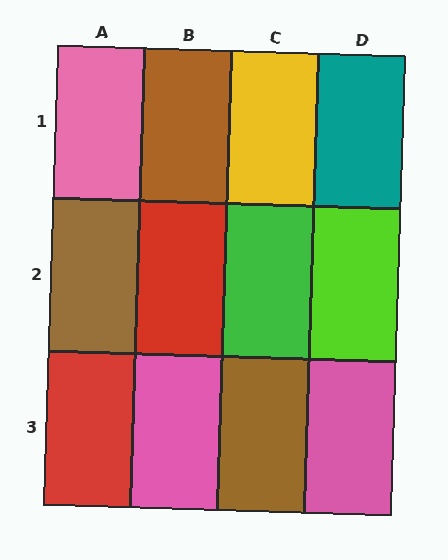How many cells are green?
1 cell is green.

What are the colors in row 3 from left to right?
Red, pink, brown, pink.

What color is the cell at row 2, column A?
Brown.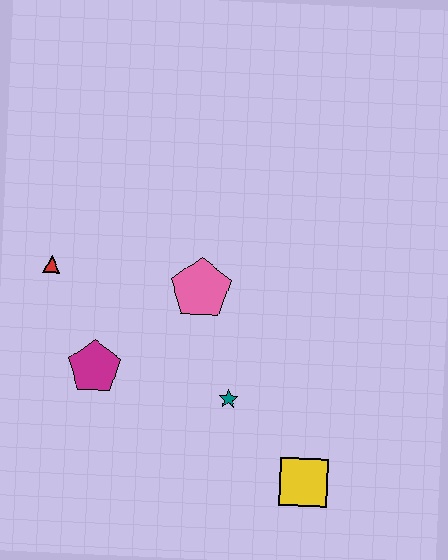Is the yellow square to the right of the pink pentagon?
Yes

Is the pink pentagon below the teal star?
No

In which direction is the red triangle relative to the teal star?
The red triangle is to the left of the teal star.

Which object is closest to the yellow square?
The teal star is closest to the yellow square.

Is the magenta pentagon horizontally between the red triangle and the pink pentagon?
Yes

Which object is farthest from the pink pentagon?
The yellow square is farthest from the pink pentagon.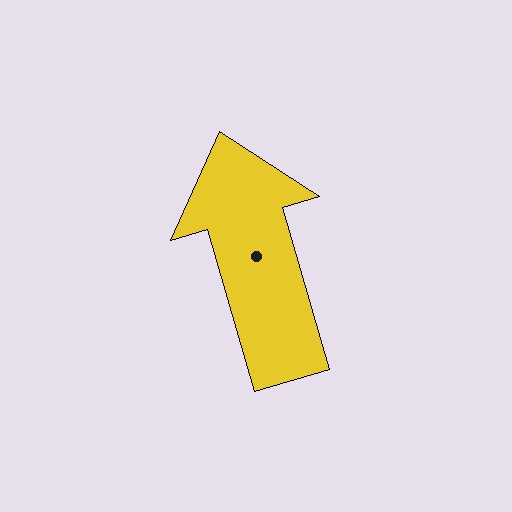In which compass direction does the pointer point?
North.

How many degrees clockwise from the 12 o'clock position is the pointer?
Approximately 344 degrees.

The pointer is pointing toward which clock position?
Roughly 11 o'clock.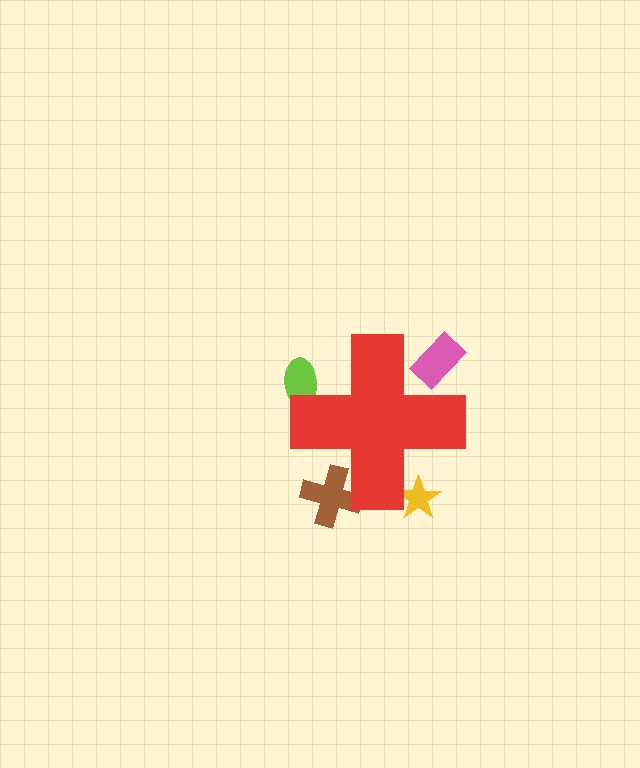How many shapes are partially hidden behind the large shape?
4 shapes are partially hidden.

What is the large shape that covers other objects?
A red cross.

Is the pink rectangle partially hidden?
Yes, the pink rectangle is partially hidden behind the red cross.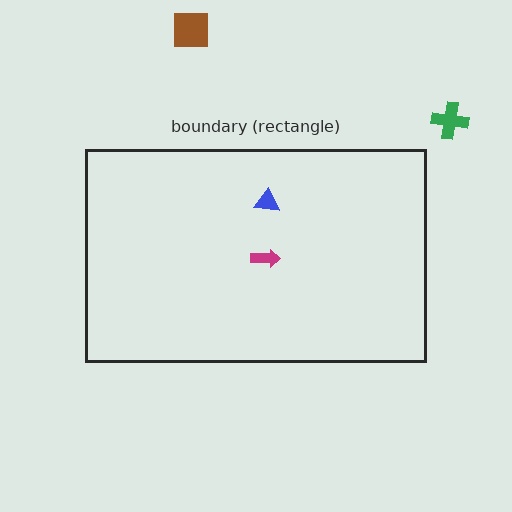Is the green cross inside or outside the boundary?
Outside.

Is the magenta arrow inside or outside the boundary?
Inside.